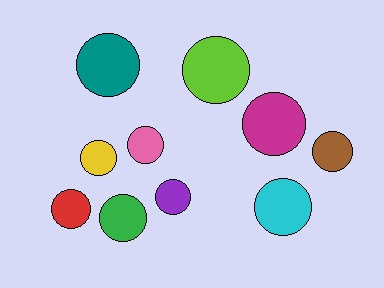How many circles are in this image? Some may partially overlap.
There are 10 circles.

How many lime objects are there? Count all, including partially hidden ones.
There is 1 lime object.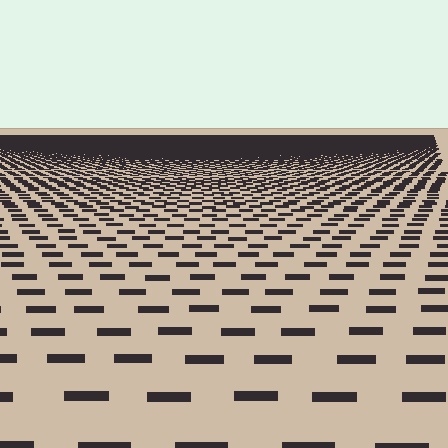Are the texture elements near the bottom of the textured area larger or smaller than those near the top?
Larger. Near the bottom, elements are closer to the viewer and appear at a bigger on-screen size.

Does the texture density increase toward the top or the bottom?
Density increases toward the top.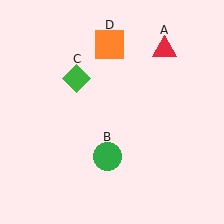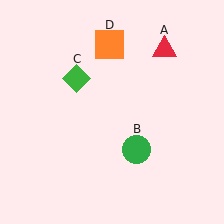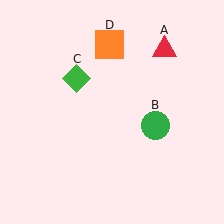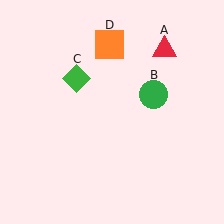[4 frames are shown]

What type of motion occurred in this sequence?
The green circle (object B) rotated counterclockwise around the center of the scene.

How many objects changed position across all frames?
1 object changed position: green circle (object B).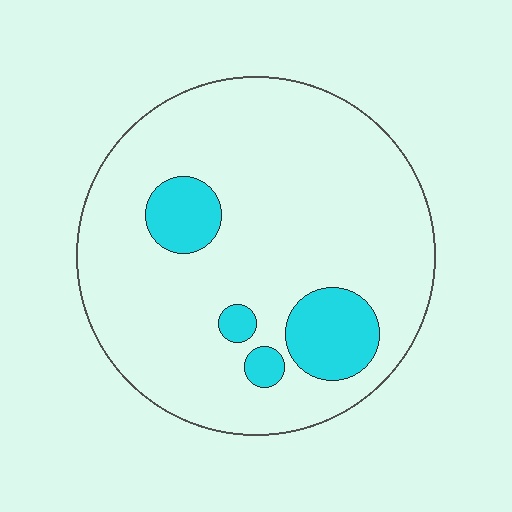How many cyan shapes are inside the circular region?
4.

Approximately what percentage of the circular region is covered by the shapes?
Approximately 15%.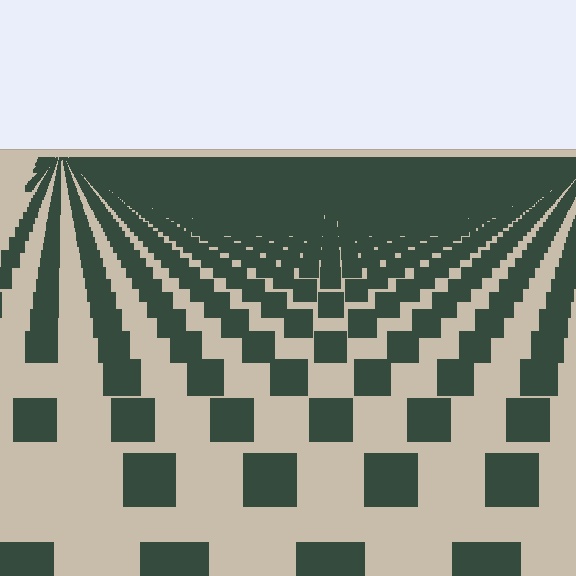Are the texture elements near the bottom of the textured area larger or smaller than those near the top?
Larger. Near the bottom, elements are closer to the viewer and appear at a bigger on-screen size.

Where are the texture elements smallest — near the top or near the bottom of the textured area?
Near the top.